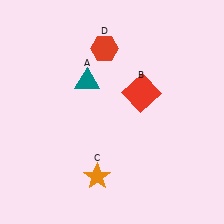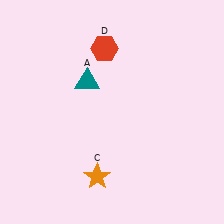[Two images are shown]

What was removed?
The red square (B) was removed in Image 2.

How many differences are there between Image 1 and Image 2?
There is 1 difference between the two images.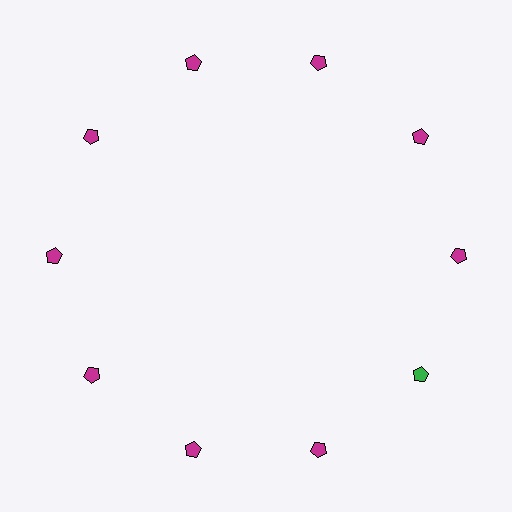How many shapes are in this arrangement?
There are 10 shapes arranged in a ring pattern.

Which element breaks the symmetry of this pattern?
The green pentagon at roughly the 4 o'clock position breaks the symmetry. All other shapes are magenta pentagons.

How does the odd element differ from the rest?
It has a different color: green instead of magenta.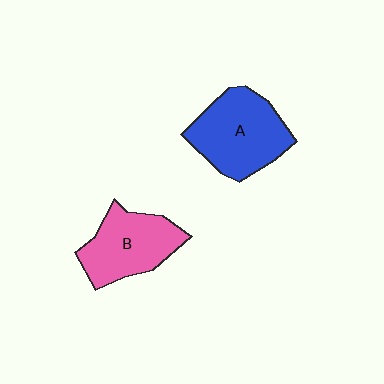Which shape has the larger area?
Shape A (blue).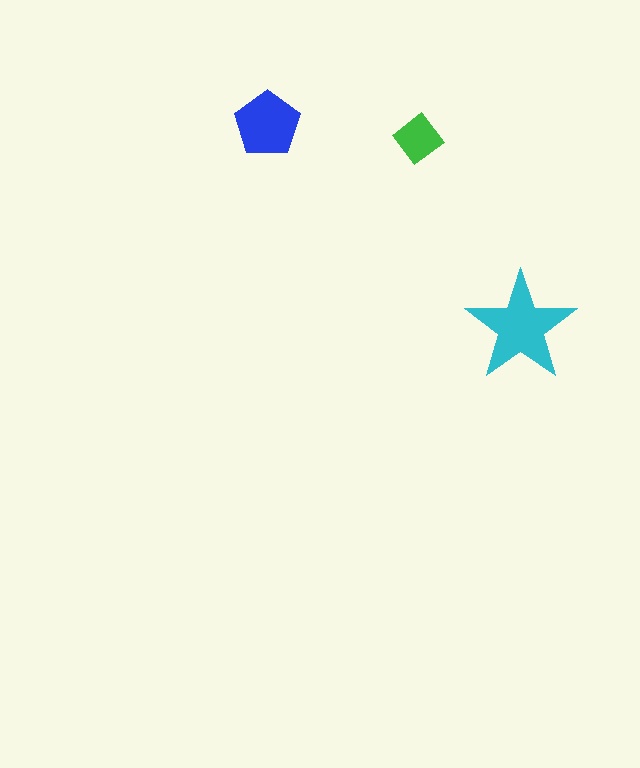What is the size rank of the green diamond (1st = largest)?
3rd.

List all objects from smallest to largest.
The green diamond, the blue pentagon, the cyan star.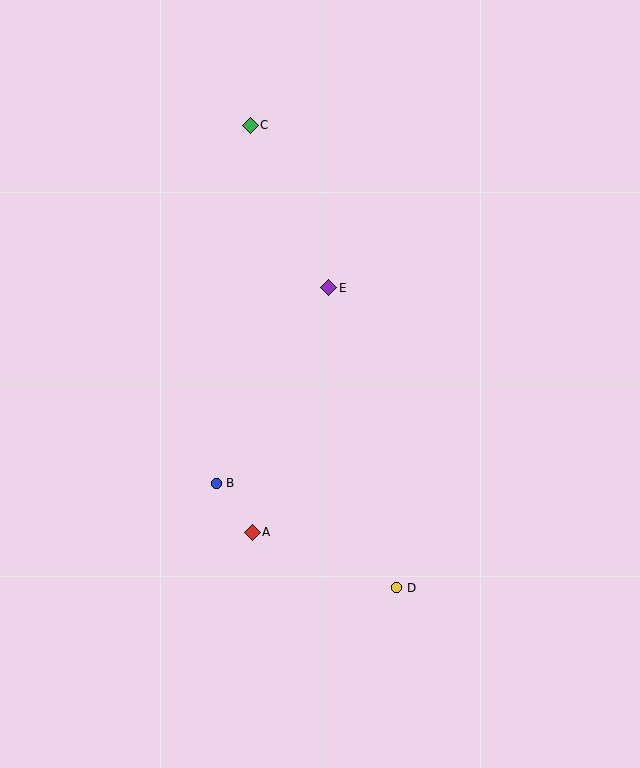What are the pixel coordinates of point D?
Point D is at (397, 588).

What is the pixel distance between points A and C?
The distance between A and C is 407 pixels.